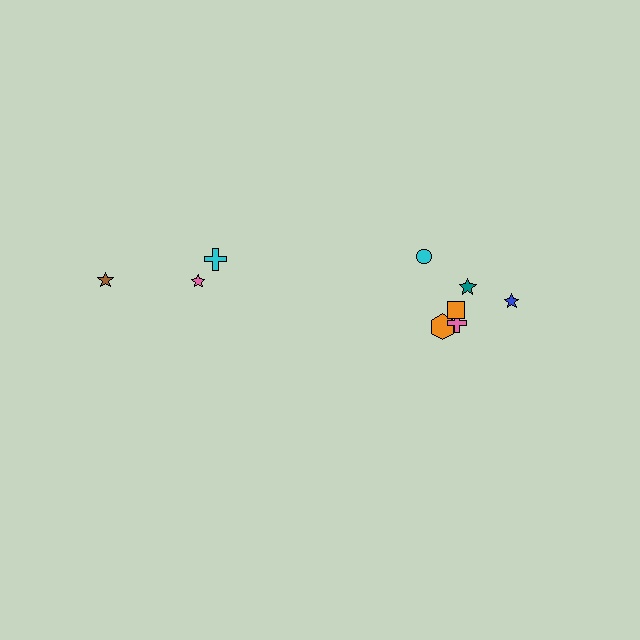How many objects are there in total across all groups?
There are 9 objects.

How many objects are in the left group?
There are 3 objects.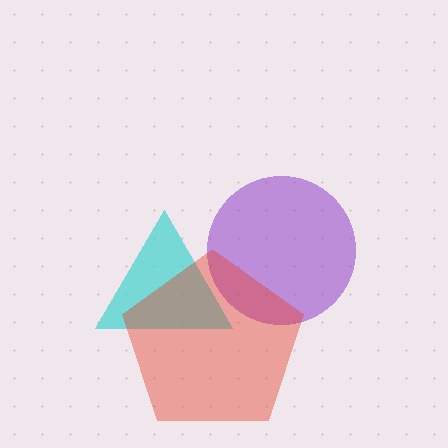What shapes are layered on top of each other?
The layered shapes are: a purple circle, a cyan triangle, a red pentagon.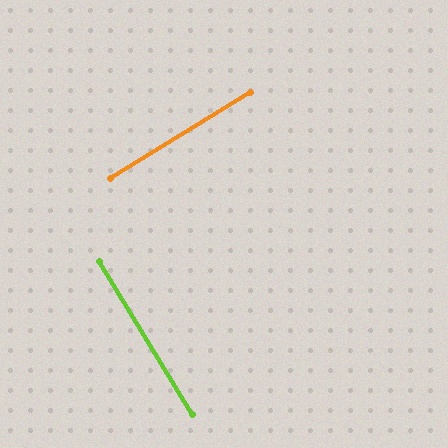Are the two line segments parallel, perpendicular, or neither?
Perpendicular — they meet at approximately 90°.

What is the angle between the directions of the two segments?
Approximately 90 degrees.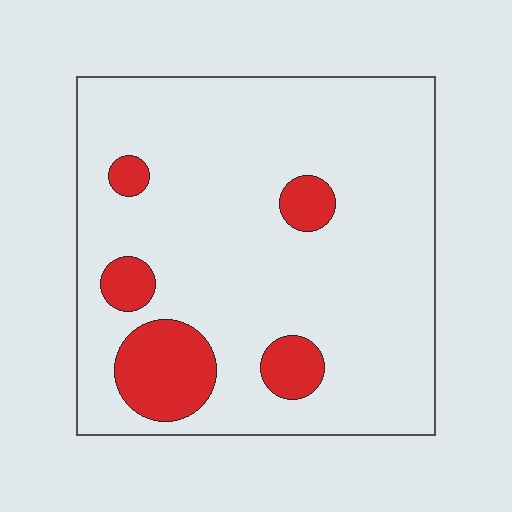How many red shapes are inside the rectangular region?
5.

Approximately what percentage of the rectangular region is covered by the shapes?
Approximately 15%.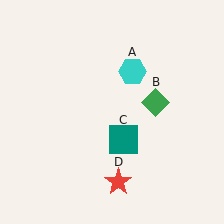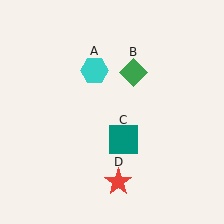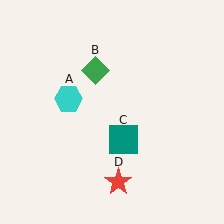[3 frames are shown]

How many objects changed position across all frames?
2 objects changed position: cyan hexagon (object A), green diamond (object B).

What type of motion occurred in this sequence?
The cyan hexagon (object A), green diamond (object B) rotated counterclockwise around the center of the scene.